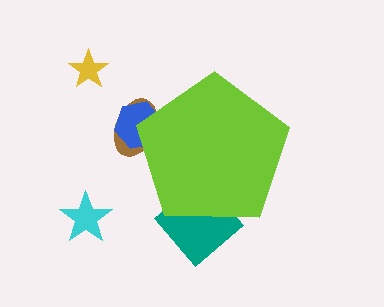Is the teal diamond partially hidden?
Yes, the teal diamond is partially hidden behind the lime pentagon.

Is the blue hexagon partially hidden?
Yes, the blue hexagon is partially hidden behind the lime pentagon.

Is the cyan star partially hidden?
No, the cyan star is fully visible.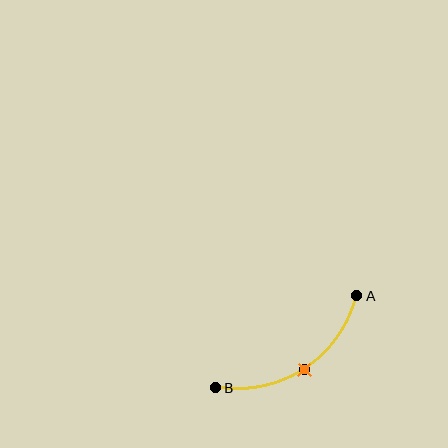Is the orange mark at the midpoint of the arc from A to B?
Yes. The orange mark lies on the arc at equal arc-length from both A and B — it is the arc midpoint.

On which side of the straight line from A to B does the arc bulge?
The arc bulges below the straight line connecting A and B.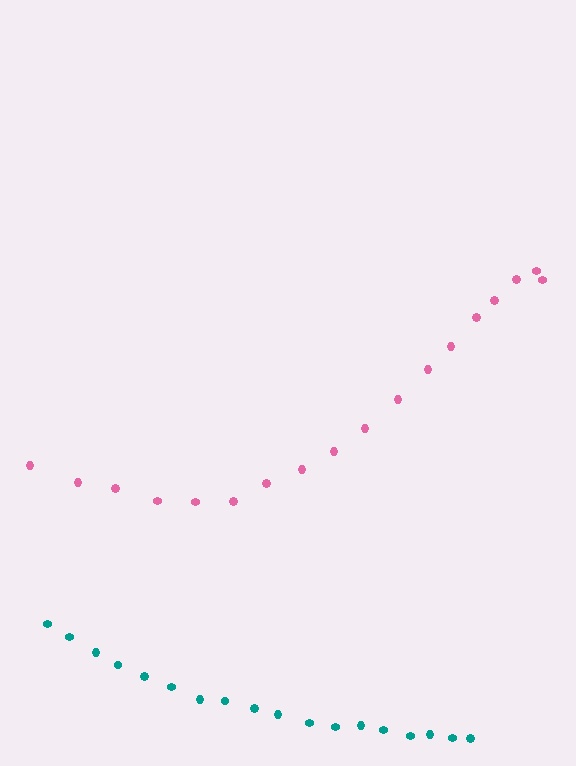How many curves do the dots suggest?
There are 2 distinct paths.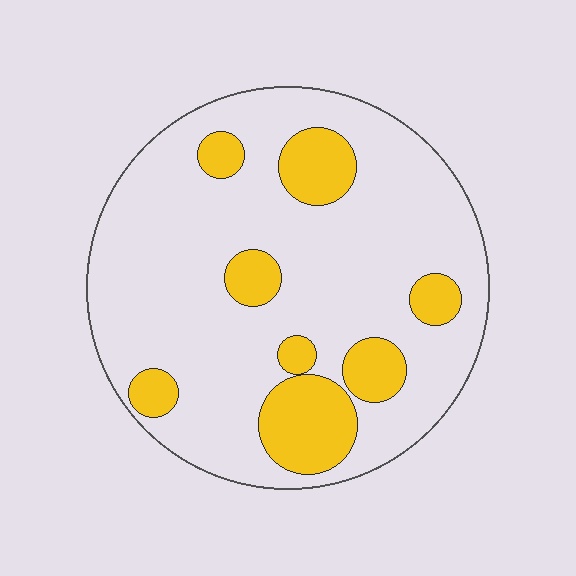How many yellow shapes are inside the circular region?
8.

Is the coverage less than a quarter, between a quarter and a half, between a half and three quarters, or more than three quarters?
Less than a quarter.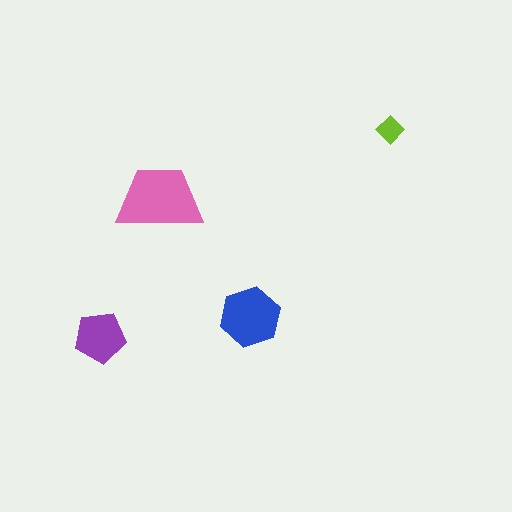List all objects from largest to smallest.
The pink trapezoid, the blue hexagon, the purple pentagon, the lime diamond.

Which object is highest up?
The lime diamond is topmost.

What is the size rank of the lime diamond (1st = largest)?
4th.